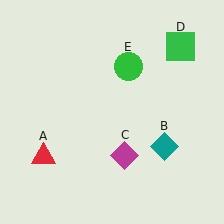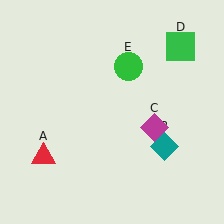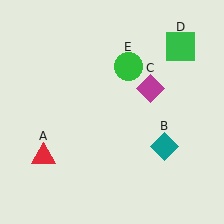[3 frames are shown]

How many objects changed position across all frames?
1 object changed position: magenta diamond (object C).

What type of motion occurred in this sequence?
The magenta diamond (object C) rotated counterclockwise around the center of the scene.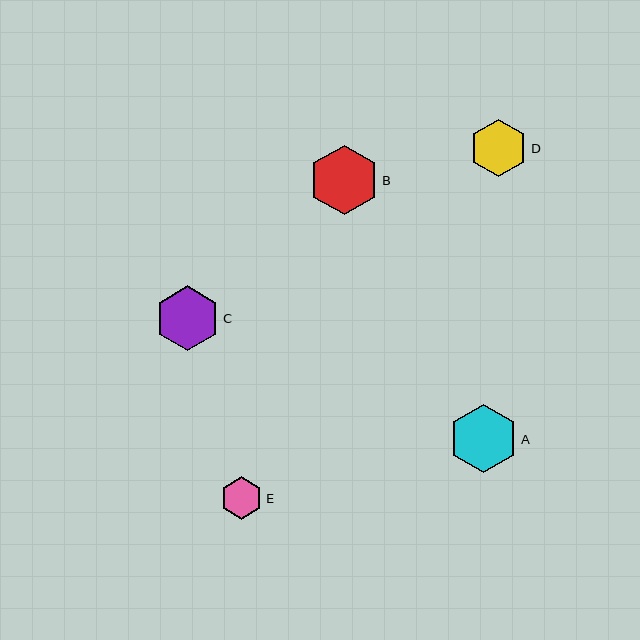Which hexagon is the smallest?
Hexagon E is the smallest with a size of approximately 43 pixels.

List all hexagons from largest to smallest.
From largest to smallest: B, A, C, D, E.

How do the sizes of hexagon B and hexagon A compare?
Hexagon B and hexagon A are approximately the same size.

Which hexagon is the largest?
Hexagon B is the largest with a size of approximately 70 pixels.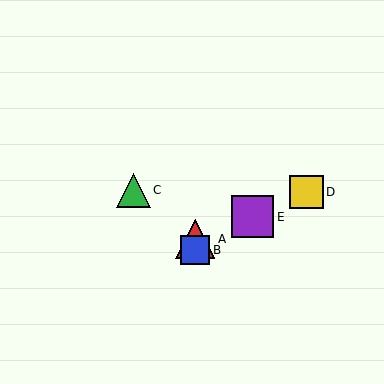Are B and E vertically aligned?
No, B is at x≈195 and E is at x≈253.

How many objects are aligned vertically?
2 objects (A, B) are aligned vertically.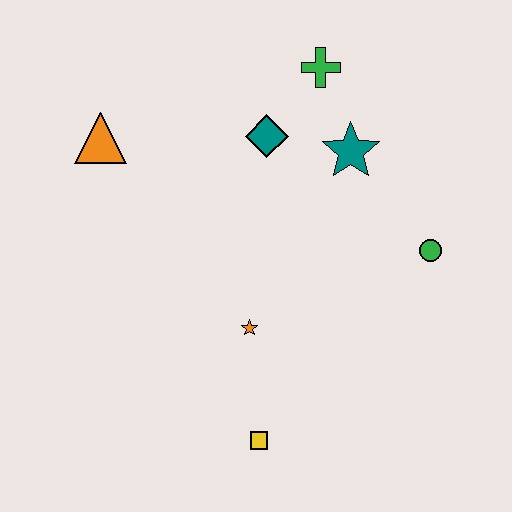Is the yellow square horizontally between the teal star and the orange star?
Yes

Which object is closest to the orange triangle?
The teal diamond is closest to the orange triangle.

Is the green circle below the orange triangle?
Yes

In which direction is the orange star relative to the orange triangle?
The orange star is below the orange triangle.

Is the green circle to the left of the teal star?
No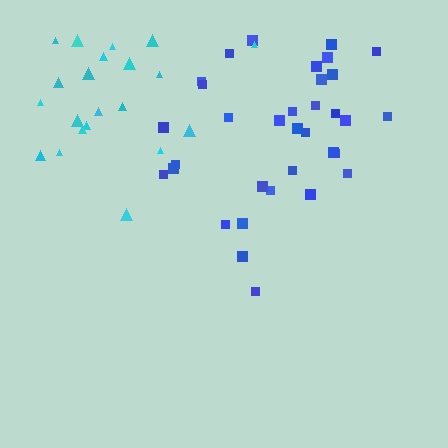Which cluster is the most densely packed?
Blue.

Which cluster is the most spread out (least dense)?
Cyan.